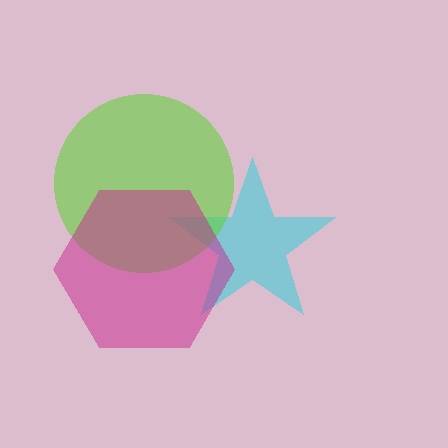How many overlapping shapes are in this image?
There are 3 overlapping shapes in the image.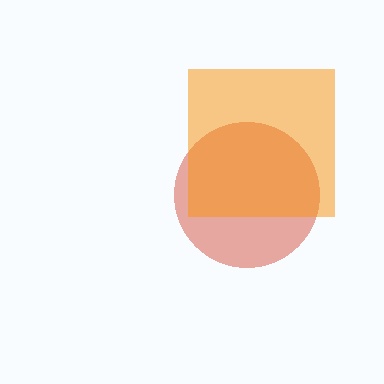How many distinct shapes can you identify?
There are 2 distinct shapes: a red circle, an orange square.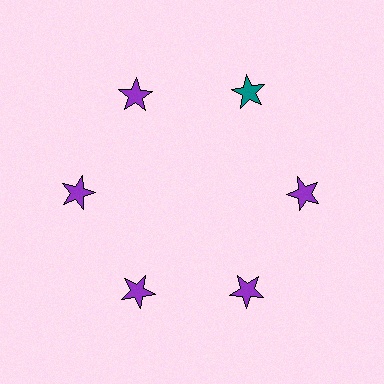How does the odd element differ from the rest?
It has a different color: teal instead of purple.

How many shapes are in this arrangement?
There are 6 shapes arranged in a ring pattern.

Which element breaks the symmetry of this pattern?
The teal star at roughly the 1 o'clock position breaks the symmetry. All other shapes are purple stars.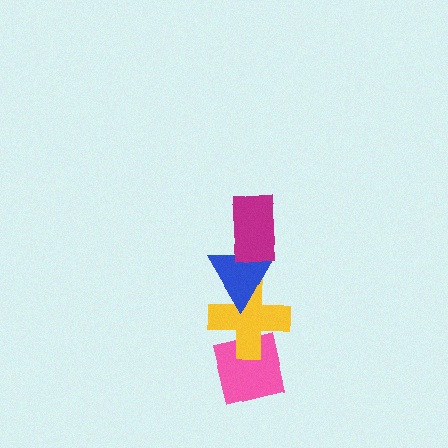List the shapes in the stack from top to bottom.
From top to bottom: the magenta rectangle, the blue triangle, the yellow cross, the pink square.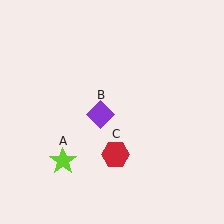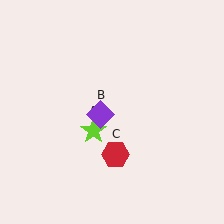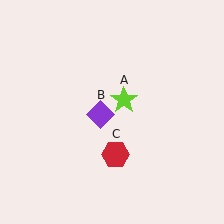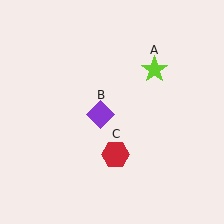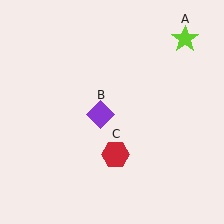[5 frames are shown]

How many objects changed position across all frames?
1 object changed position: lime star (object A).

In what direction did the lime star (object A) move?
The lime star (object A) moved up and to the right.